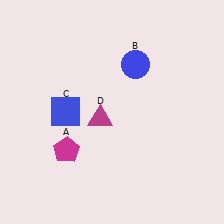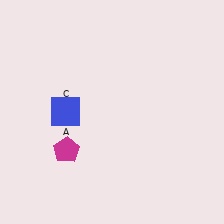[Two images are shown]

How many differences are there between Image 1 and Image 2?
There are 2 differences between the two images.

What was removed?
The blue circle (B), the magenta triangle (D) were removed in Image 2.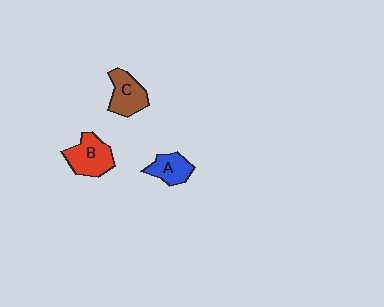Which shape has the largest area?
Shape B (red).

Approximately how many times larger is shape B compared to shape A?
Approximately 1.4 times.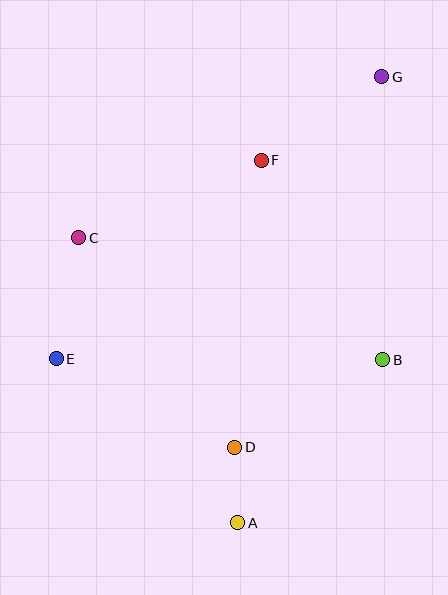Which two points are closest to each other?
Points A and D are closest to each other.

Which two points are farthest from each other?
Points A and G are farthest from each other.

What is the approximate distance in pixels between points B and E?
The distance between B and E is approximately 326 pixels.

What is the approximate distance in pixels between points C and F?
The distance between C and F is approximately 198 pixels.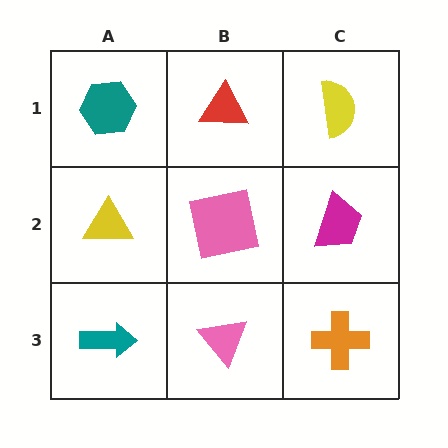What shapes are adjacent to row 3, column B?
A pink square (row 2, column B), a teal arrow (row 3, column A), an orange cross (row 3, column C).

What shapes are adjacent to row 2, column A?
A teal hexagon (row 1, column A), a teal arrow (row 3, column A), a pink square (row 2, column B).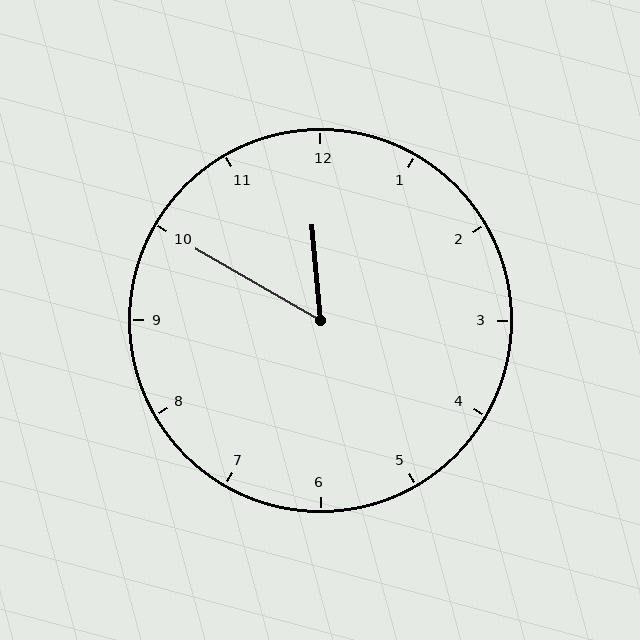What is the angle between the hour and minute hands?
Approximately 55 degrees.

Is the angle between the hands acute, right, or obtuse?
It is acute.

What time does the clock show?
11:50.